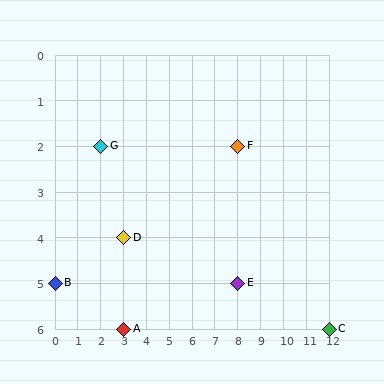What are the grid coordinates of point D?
Point D is at grid coordinates (3, 4).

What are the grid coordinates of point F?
Point F is at grid coordinates (8, 2).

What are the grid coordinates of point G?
Point G is at grid coordinates (2, 2).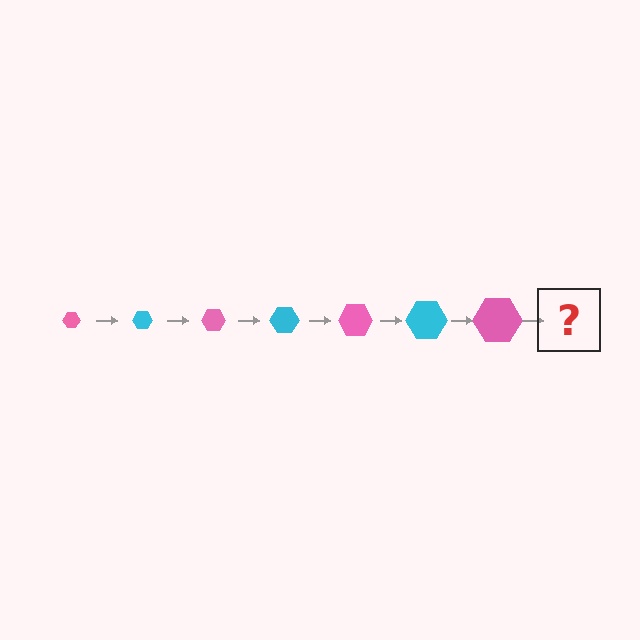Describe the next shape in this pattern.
It should be a cyan hexagon, larger than the previous one.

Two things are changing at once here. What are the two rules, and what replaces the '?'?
The two rules are that the hexagon grows larger each step and the color cycles through pink and cyan. The '?' should be a cyan hexagon, larger than the previous one.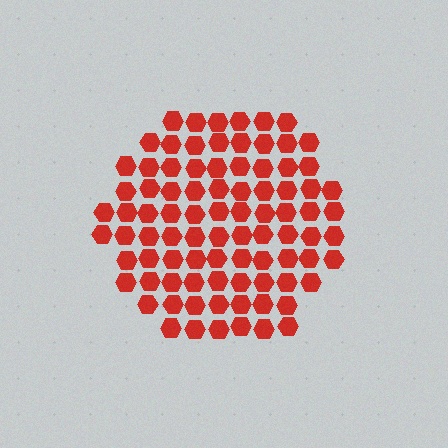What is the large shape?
The large shape is a hexagon.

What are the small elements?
The small elements are hexagons.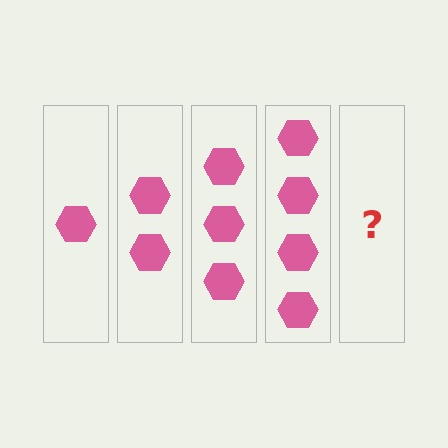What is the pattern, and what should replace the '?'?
The pattern is that each step adds one more hexagon. The '?' should be 5 hexagons.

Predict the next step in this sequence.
The next step is 5 hexagons.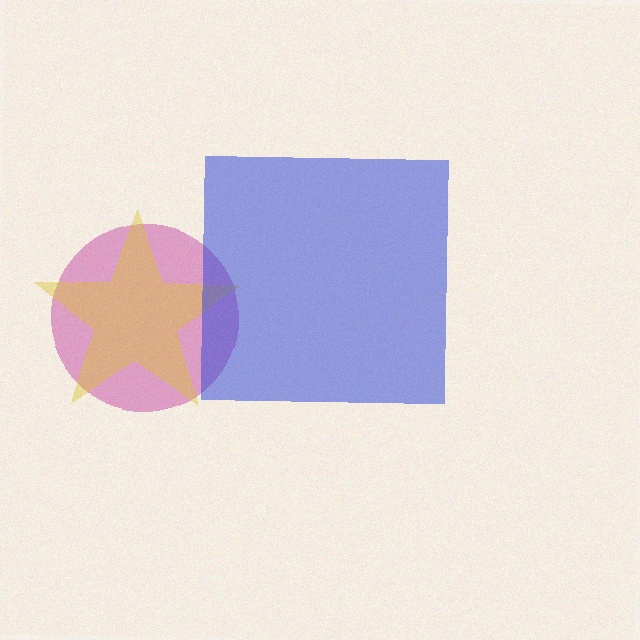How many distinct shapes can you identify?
There are 3 distinct shapes: a magenta circle, a yellow star, a blue square.